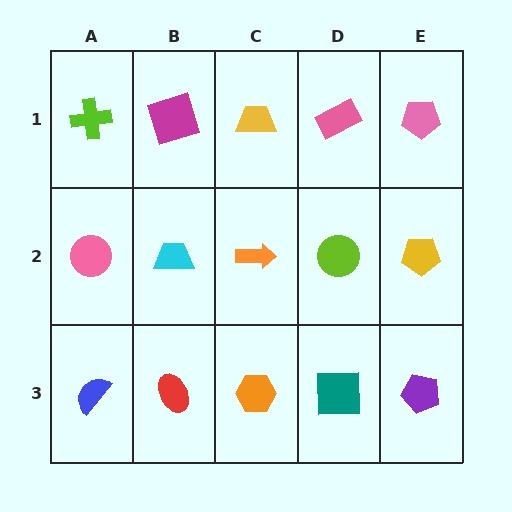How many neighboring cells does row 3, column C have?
3.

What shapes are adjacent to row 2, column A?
A lime cross (row 1, column A), a blue semicircle (row 3, column A), a cyan trapezoid (row 2, column B).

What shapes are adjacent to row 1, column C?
An orange arrow (row 2, column C), a magenta square (row 1, column B), a pink rectangle (row 1, column D).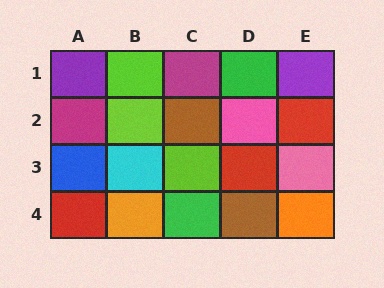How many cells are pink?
2 cells are pink.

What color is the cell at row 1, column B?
Lime.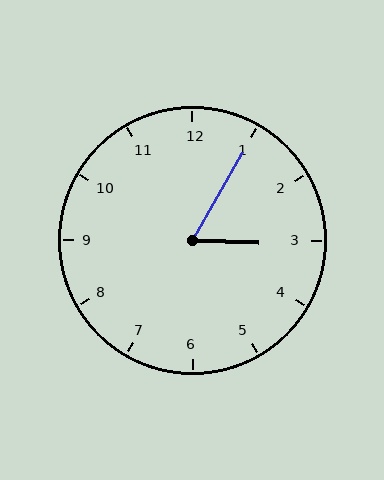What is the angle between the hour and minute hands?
Approximately 62 degrees.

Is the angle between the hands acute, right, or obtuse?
It is acute.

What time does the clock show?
3:05.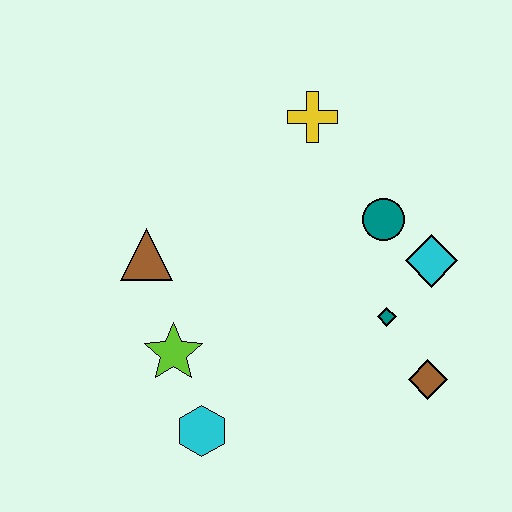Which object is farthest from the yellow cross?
The cyan hexagon is farthest from the yellow cross.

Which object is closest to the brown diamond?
The teal diamond is closest to the brown diamond.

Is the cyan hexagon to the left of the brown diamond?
Yes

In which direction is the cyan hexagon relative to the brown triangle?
The cyan hexagon is below the brown triangle.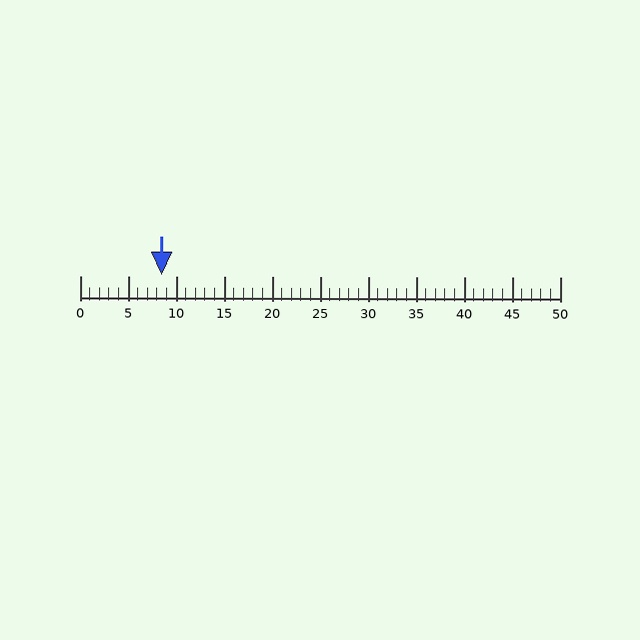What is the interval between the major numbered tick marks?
The major tick marks are spaced 5 units apart.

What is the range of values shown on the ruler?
The ruler shows values from 0 to 50.